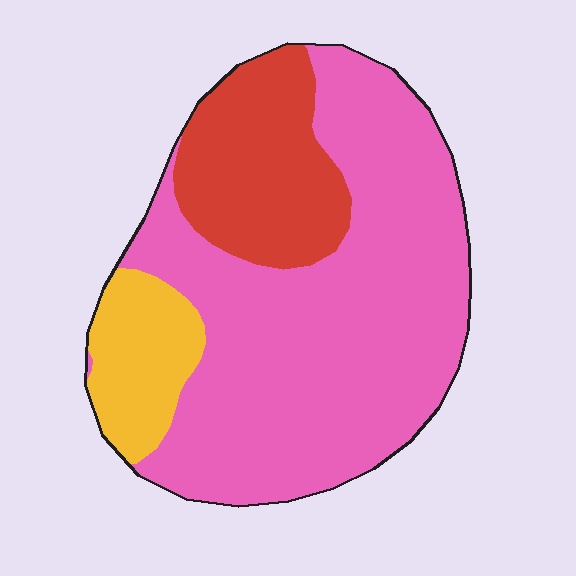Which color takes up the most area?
Pink, at roughly 65%.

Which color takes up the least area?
Yellow, at roughly 10%.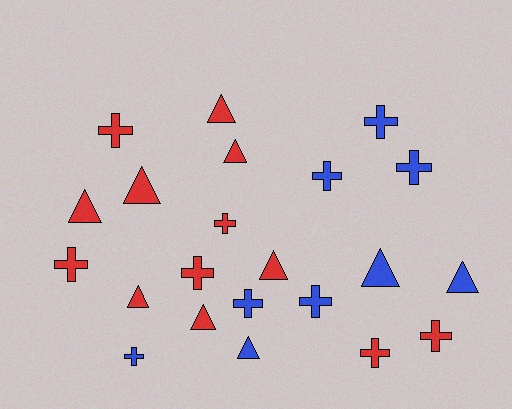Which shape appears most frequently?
Cross, with 12 objects.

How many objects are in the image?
There are 22 objects.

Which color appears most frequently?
Red, with 13 objects.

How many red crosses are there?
There are 6 red crosses.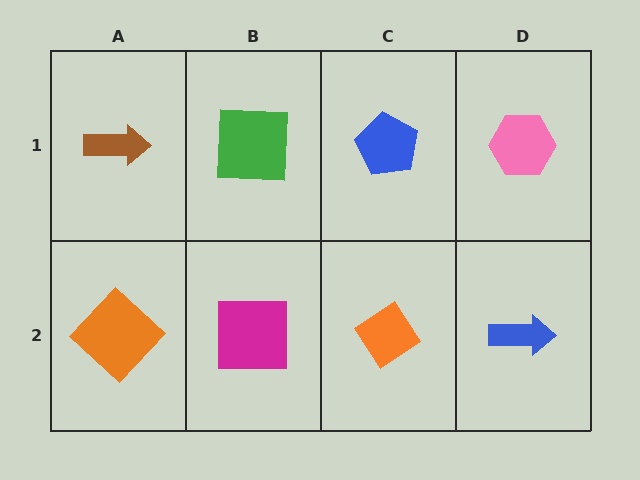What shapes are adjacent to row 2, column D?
A pink hexagon (row 1, column D), an orange diamond (row 2, column C).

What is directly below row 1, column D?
A blue arrow.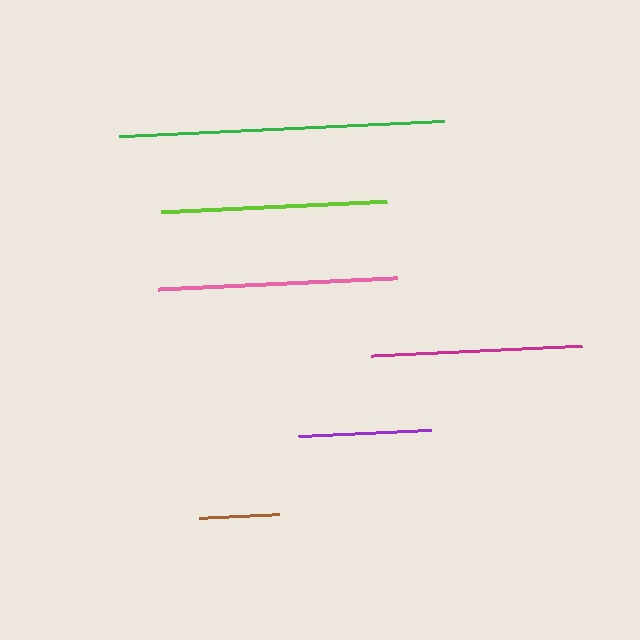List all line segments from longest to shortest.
From longest to shortest: green, pink, lime, magenta, purple, brown.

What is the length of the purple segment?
The purple segment is approximately 133 pixels long.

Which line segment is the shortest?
The brown line is the shortest at approximately 80 pixels.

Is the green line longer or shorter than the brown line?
The green line is longer than the brown line.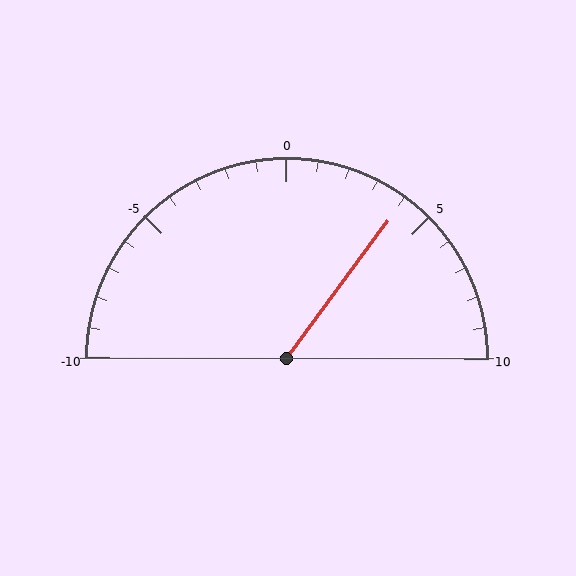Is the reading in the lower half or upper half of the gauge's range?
The reading is in the upper half of the range (-10 to 10).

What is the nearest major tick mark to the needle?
The nearest major tick mark is 5.